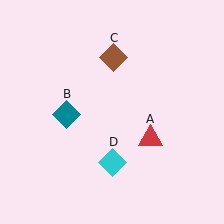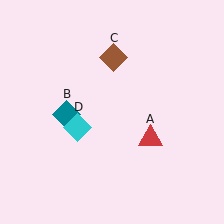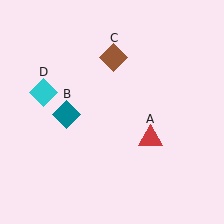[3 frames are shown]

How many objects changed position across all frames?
1 object changed position: cyan diamond (object D).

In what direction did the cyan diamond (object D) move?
The cyan diamond (object D) moved up and to the left.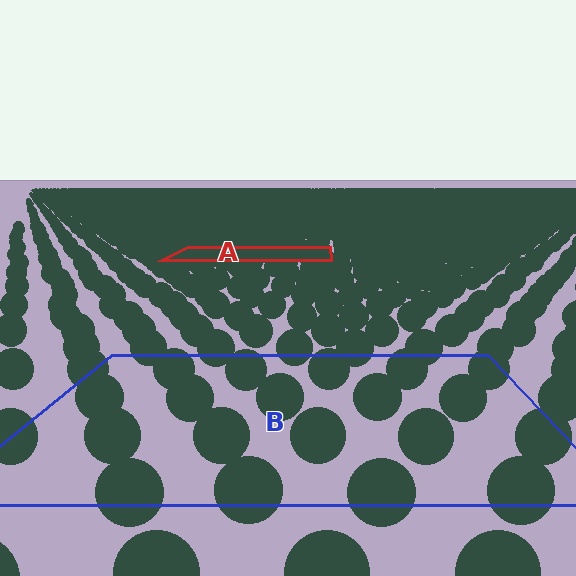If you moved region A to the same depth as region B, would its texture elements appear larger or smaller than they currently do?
They would appear larger. At a closer depth, the same texture elements are projected at a bigger on-screen size.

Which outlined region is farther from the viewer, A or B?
Region A is farther from the viewer — the texture elements inside it appear smaller and more densely packed.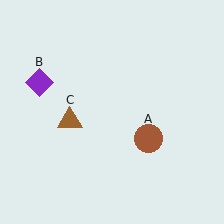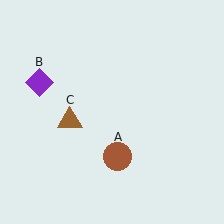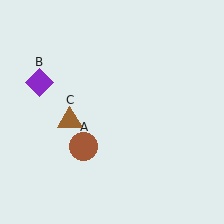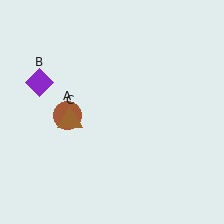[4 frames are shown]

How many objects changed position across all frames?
1 object changed position: brown circle (object A).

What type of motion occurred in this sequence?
The brown circle (object A) rotated clockwise around the center of the scene.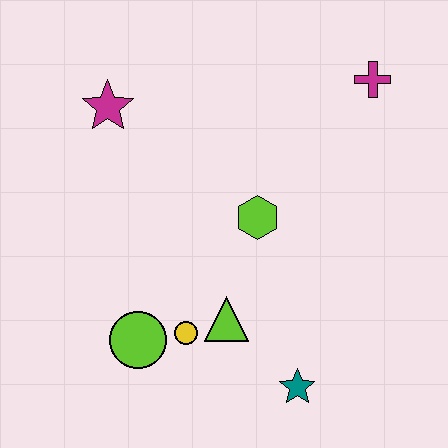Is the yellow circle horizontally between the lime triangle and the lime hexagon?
No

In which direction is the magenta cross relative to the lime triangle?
The magenta cross is above the lime triangle.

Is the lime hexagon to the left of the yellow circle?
No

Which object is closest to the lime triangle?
The yellow circle is closest to the lime triangle.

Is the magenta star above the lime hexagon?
Yes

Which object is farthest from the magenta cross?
The lime circle is farthest from the magenta cross.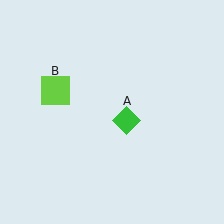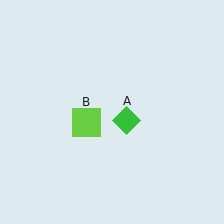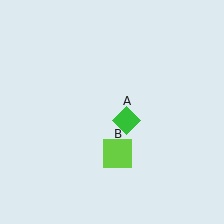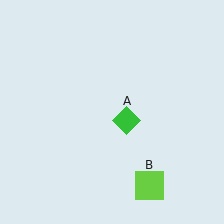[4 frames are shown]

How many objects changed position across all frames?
1 object changed position: lime square (object B).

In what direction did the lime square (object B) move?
The lime square (object B) moved down and to the right.